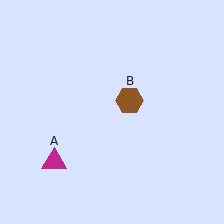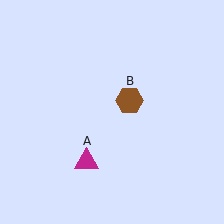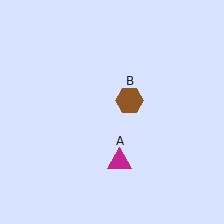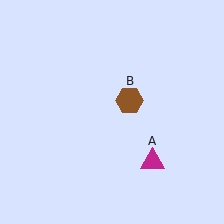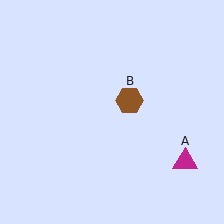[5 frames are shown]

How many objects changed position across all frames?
1 object changed position: magenta triangle (object A).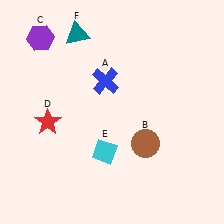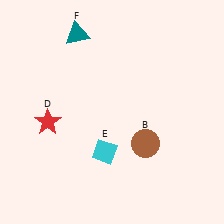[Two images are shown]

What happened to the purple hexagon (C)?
The purple hexagon (C) was removed in Image 2. It was in the top-left area of Image 1.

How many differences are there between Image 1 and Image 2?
There are 2 differences between the two images.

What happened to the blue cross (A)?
The blue cross (A) was removed in Image 2. It was in the top-left area of Image 1.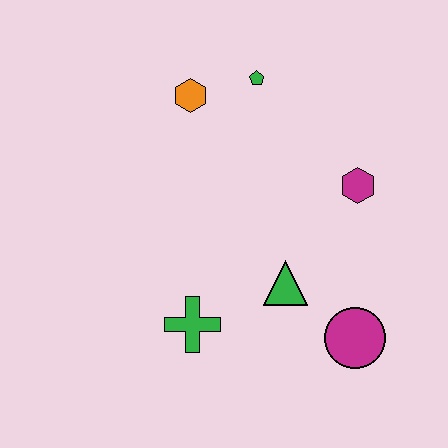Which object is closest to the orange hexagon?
The green pentagon is closest to the orange hexagon.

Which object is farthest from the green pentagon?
The magenta circle is farthest from the green pentagon.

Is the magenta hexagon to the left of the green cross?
No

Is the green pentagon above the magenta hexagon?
Yes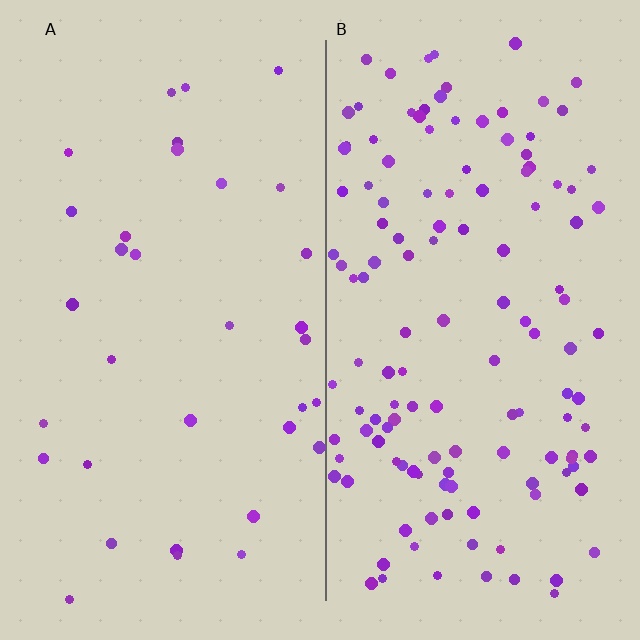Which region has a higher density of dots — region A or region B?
B (the right).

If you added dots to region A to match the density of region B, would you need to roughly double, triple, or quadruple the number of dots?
Approximately quadruple.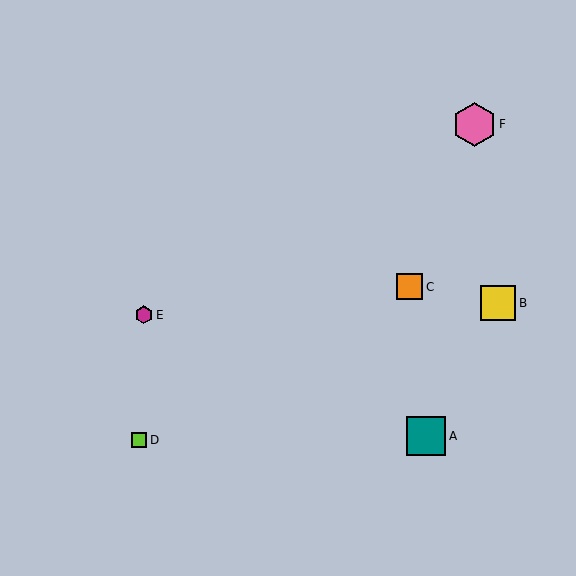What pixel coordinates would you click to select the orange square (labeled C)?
Click at (410, 287) to select the orange square C.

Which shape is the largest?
The pink hexagon (labeled F) is the largest.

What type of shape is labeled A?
Shape A is a teal square.